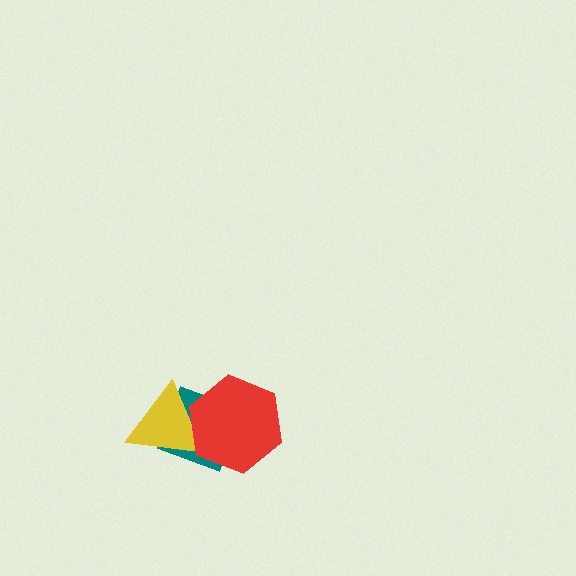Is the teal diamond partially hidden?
Yes, it is partially covered by another shape.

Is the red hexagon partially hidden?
No, no other shape covers it.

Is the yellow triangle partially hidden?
Yes, it is partially covered by another shape.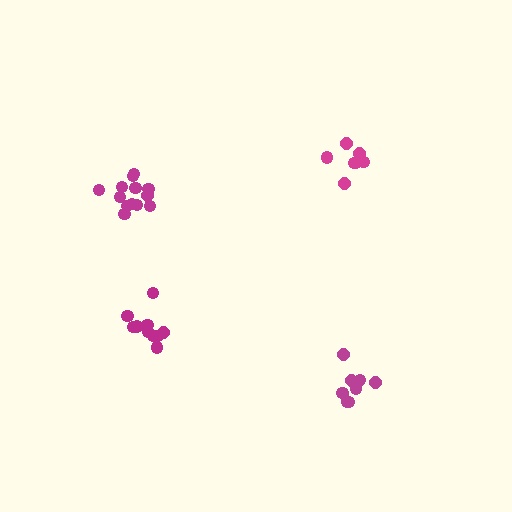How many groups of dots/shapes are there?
There are 4 groups.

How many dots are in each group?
Group 1: 10 dots, Group 2: 9 dots, Group 3: 7 dots, Group 4: 13 dots (39 total).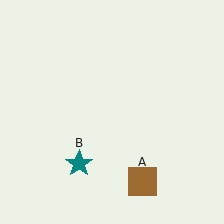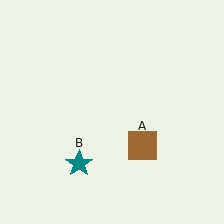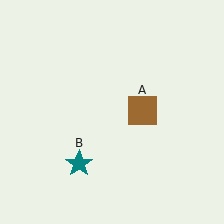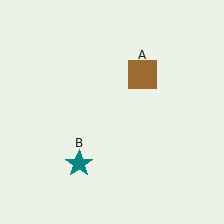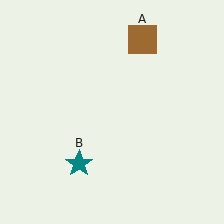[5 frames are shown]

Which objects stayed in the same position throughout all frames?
Teal star (object B) remained stationary.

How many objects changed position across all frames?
1 object changed position: brown square (object A).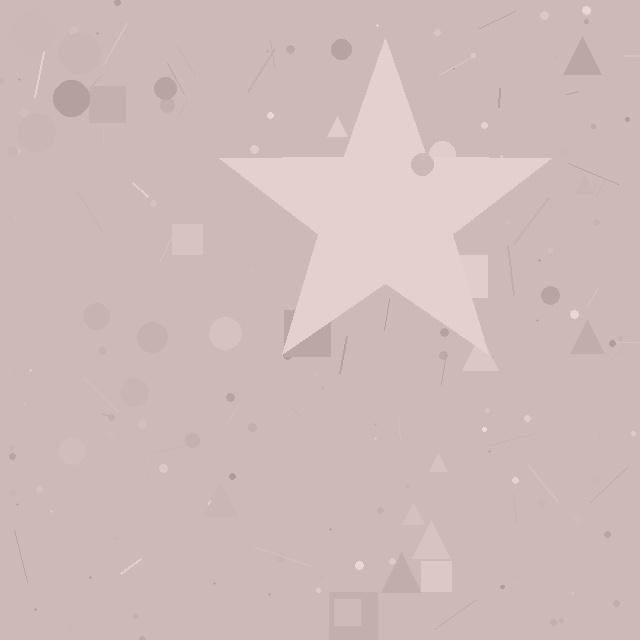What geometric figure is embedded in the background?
A star is embedded in the background.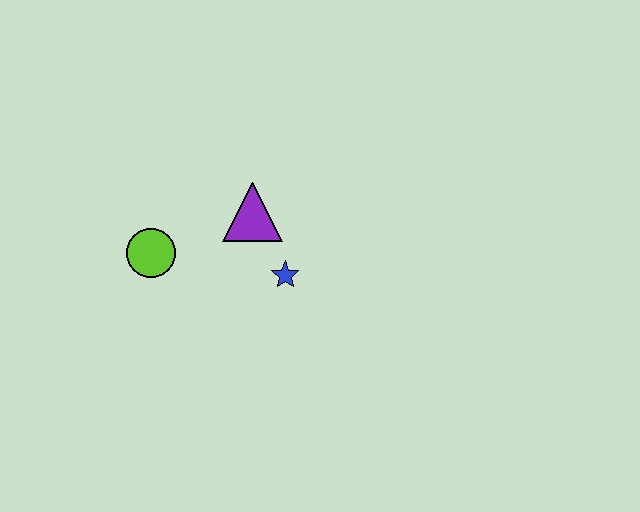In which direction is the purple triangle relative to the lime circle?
The purple triangle is to the right of the lime circle.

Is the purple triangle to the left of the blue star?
Yes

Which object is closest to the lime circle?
The purple triangle is closest to the lime circle.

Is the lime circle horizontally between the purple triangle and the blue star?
No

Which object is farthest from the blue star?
The lime circle is farthest from the blue star.